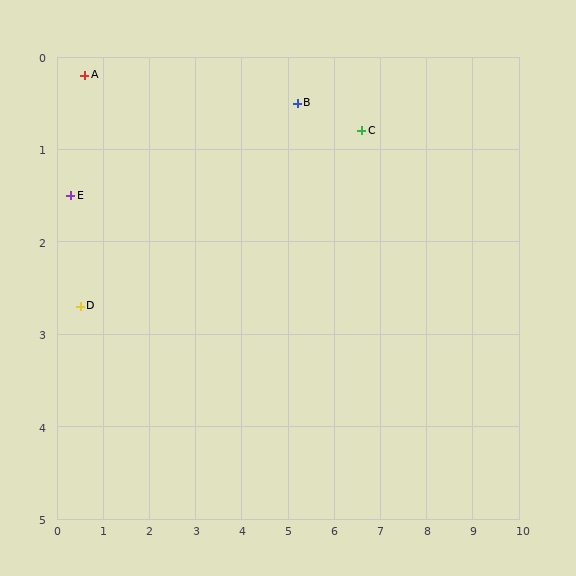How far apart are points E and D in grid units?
Points E and D are about 1.2 grid units apart.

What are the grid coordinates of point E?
Point E is at approximately (0.3, 1.5).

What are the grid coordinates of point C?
Point C is at approximately (6.6, 0.8).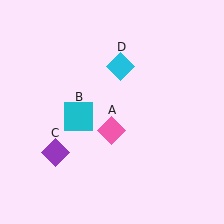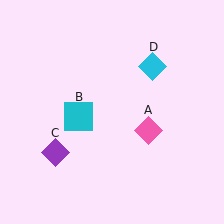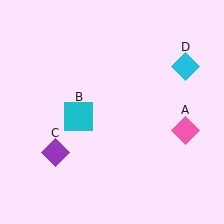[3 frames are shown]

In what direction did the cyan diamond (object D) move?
The cyan diamond (object D) moved right.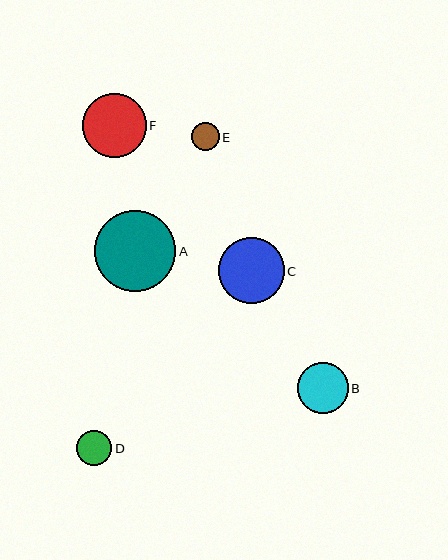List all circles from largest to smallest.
From largest to smallest: A, C, F, B, D, E.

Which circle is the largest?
Circle A is the largest with a size of approximately 81 pixels.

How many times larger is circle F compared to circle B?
Circle F is approximately 1.3 times the size of circle B.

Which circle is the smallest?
Circle E is the smallest with a size of approximately 28 pixels.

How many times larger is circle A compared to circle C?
Circle A is approximately 1.2 times the size of circle C.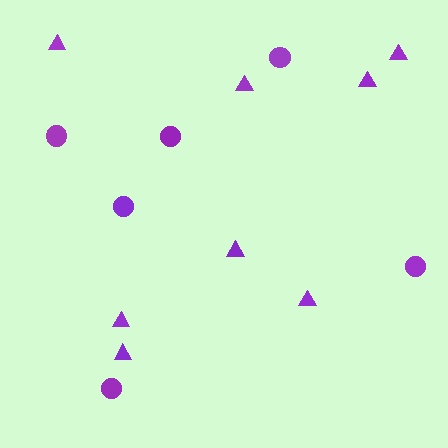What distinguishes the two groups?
There are 2 groups: one group of circles (6) and one group of triangles (8).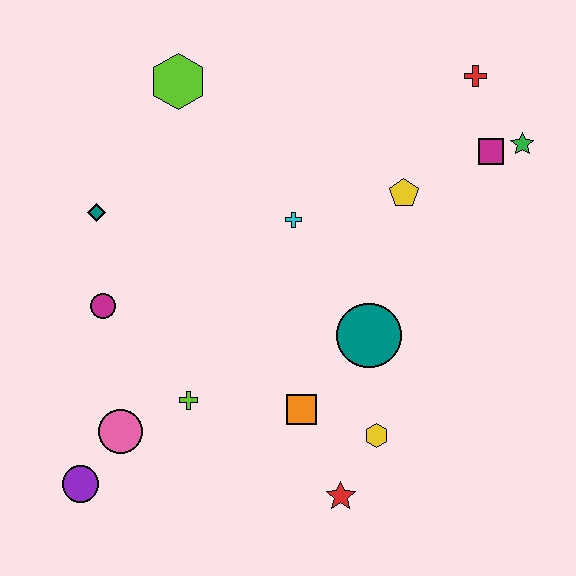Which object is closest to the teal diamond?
The magenta circle is closest to the teal diamond.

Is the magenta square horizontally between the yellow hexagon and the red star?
No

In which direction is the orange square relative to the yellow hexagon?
The orange square is to the left of the yellow hexagon.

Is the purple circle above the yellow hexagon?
No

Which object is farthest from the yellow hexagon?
The lime hexagon is farthest from the yellow hexagon.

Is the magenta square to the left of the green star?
Yes